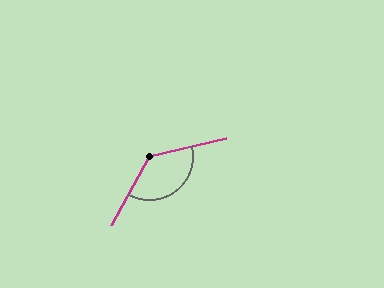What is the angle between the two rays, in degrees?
Approximately 132 degrees.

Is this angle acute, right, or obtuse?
It is obtuse.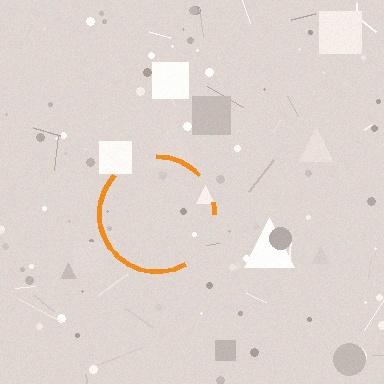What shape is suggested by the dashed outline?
The dashed outline suggests a circle.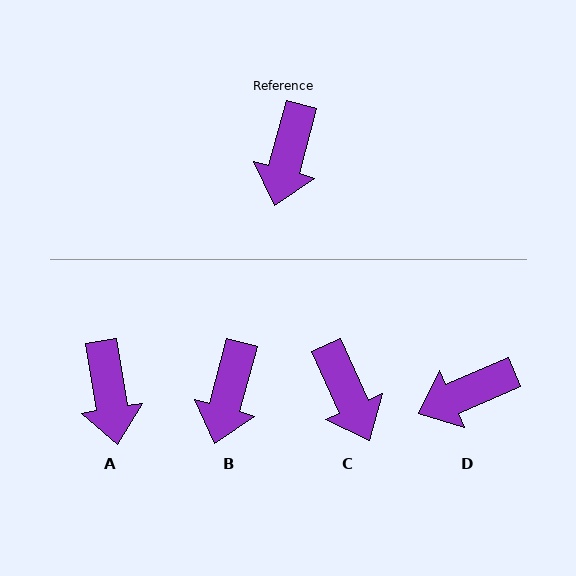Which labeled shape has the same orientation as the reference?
B.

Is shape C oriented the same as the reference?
No, it is off by about 40 degrees.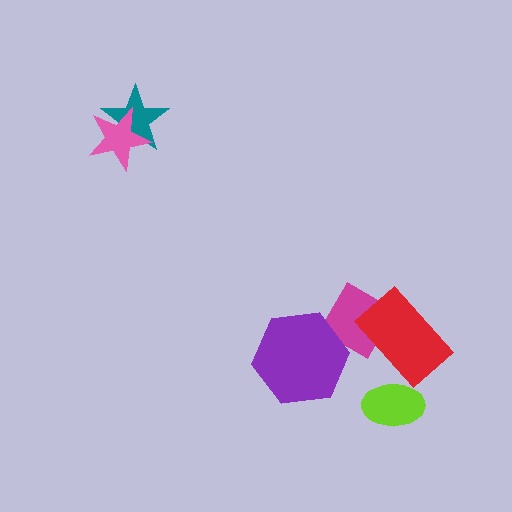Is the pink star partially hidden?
No, no other shape covers it.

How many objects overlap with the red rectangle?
1 object overlaps with the red rectangle.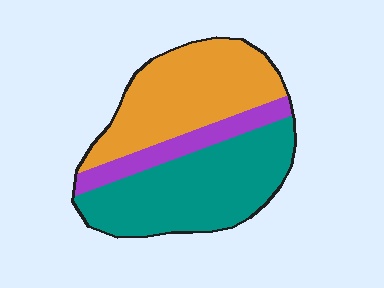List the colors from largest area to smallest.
From largest to smallest: teal, orange, purple.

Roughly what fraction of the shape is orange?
Orange takes up between a third and a half of the shape.